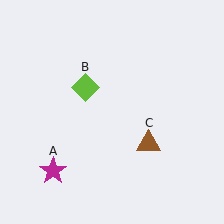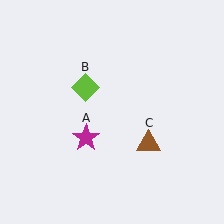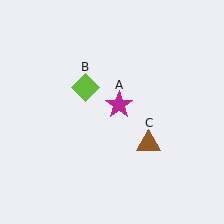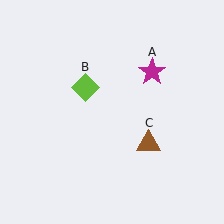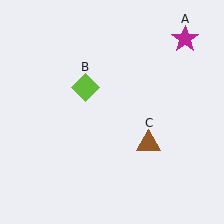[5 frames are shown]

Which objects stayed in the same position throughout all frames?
Lime diamond (object B) and brown triangle (object C) remained stationary.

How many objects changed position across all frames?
1 object changed position: magenta star (object A).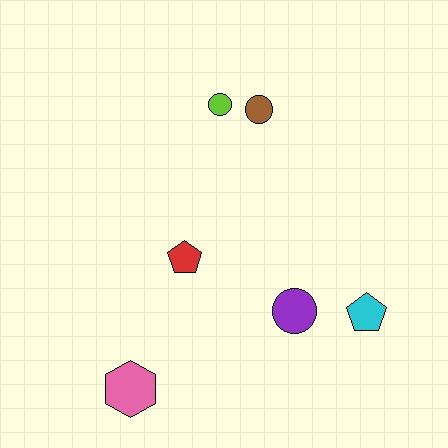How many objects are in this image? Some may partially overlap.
There are 6 objects.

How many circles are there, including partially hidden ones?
There are 3 circles.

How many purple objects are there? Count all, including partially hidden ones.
There is 1 purple object.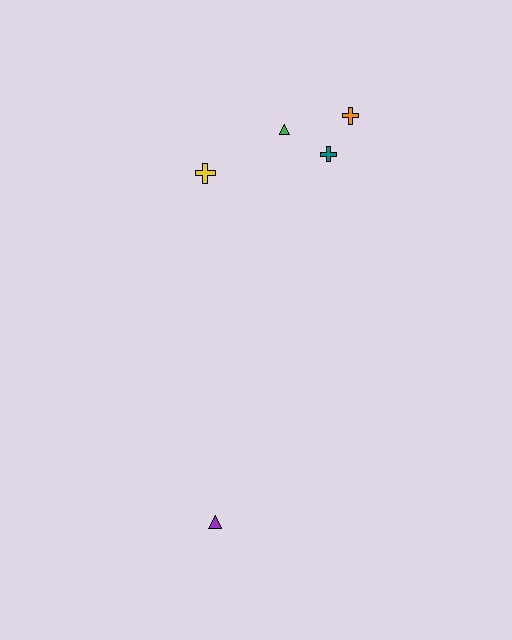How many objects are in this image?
There are 5 objects.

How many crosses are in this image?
There are 3 crosses.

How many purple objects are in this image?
There is 1 purple object.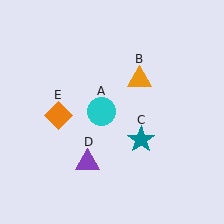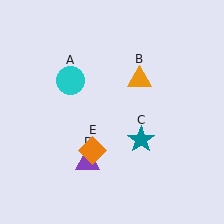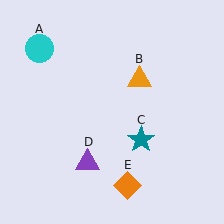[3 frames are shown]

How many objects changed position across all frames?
2 objects changed position: cyan circle (object A), orange diamond (object E).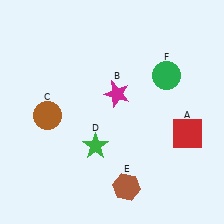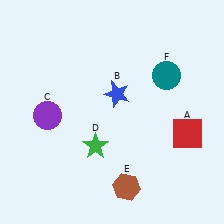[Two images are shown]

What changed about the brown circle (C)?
In Image 1, C is brown. In Image 2, it changed to purple.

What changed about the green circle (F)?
In Image 1, F is green. In Image 2, it changed to teal.